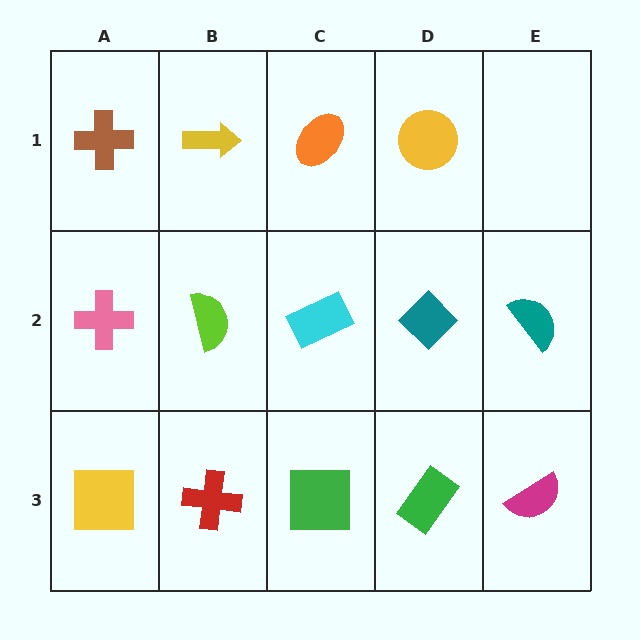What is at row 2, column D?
A teal diamond.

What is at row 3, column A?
A yellow square.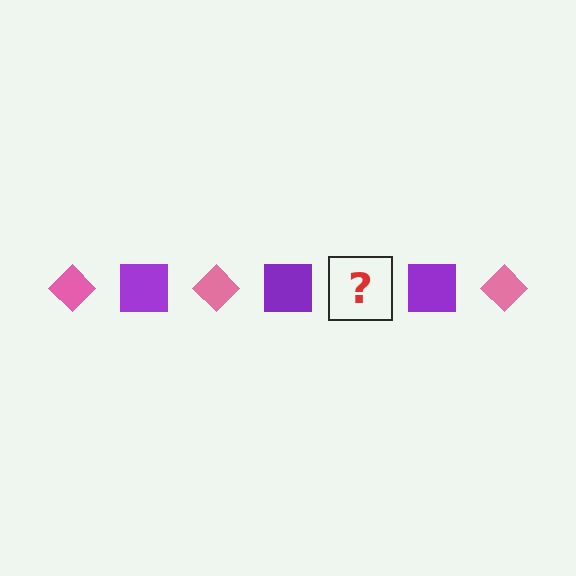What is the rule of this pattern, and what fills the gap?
The rule is that the pattern alternates between pink diamond and purple square. The gap should be filled with a pink diamond.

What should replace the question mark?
The question mark should be replaced with a pink diamond.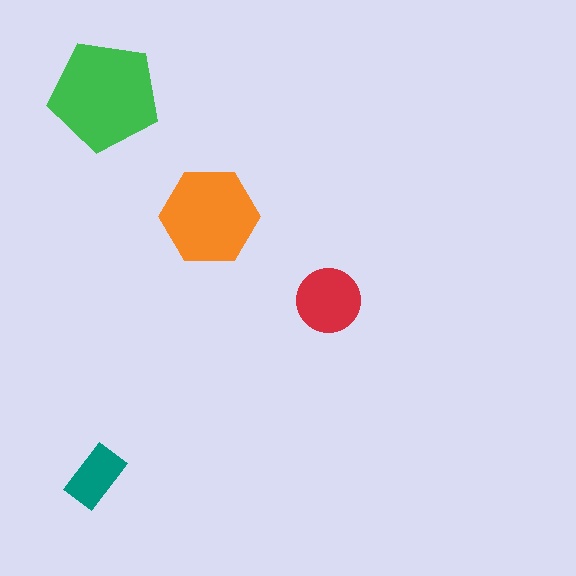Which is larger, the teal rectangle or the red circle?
The red circle.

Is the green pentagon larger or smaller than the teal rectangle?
Larger.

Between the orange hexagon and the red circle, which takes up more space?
The orange hexagon.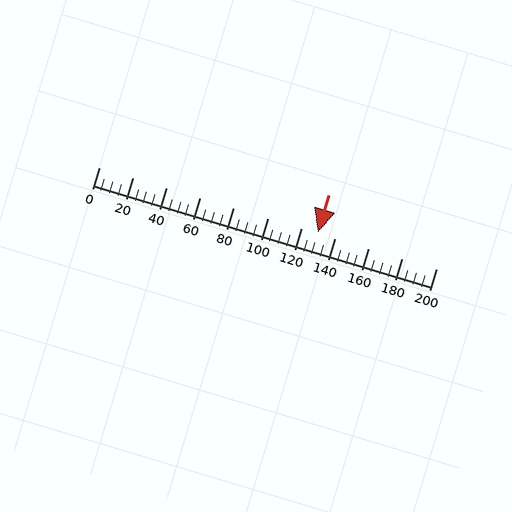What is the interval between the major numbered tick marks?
The major tick marks are spaced 20 units apart.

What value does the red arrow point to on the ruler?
The red arrow points to approximately 130.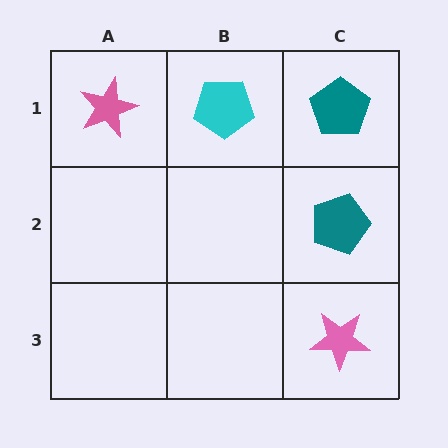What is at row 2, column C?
A teal pentagon.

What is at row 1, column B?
A cyan pentagon.